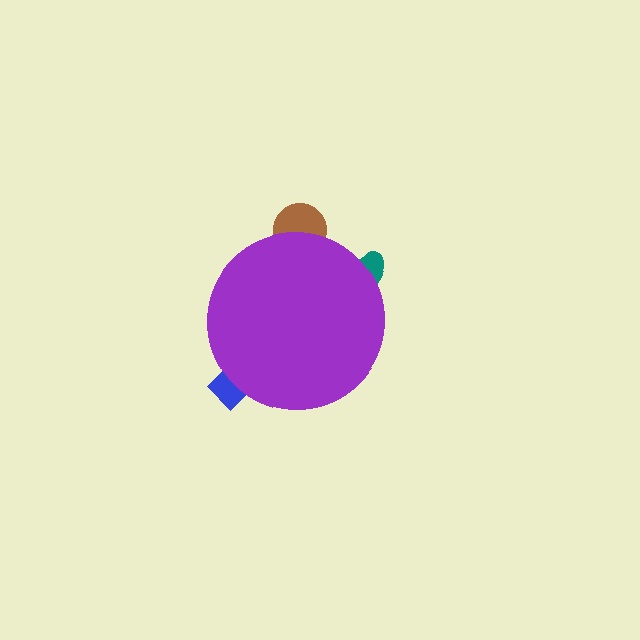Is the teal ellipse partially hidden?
Yes, the teal ellipse is partially hidden behind the purple circle.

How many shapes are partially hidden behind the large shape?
3 shapes are partially hidden.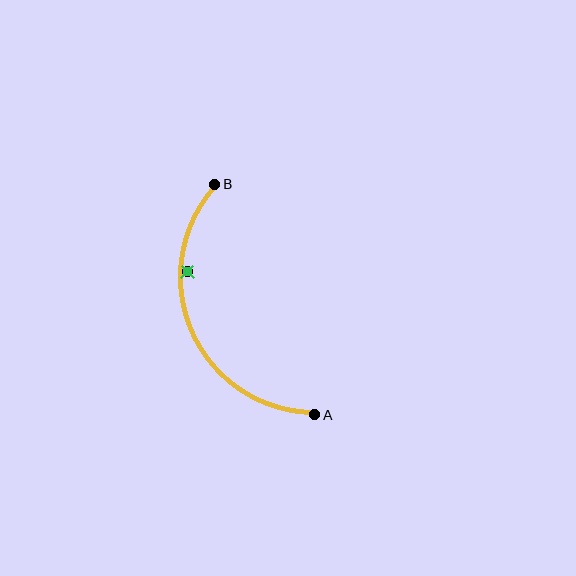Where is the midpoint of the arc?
The arc midpoint is the point on the curve farthest from the straight line joining A and B. It sits to the left of that line.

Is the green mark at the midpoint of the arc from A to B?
No — the green mark does not lie on the arc at all. It sits slightly inside the curve.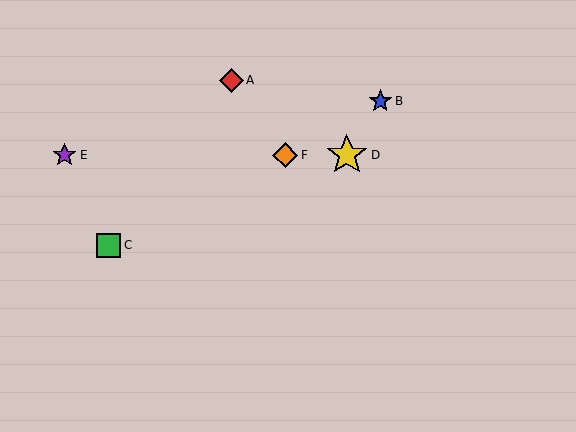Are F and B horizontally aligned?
No, F is at y≈155 and B is at y≈101.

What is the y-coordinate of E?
Object E is at y≈155.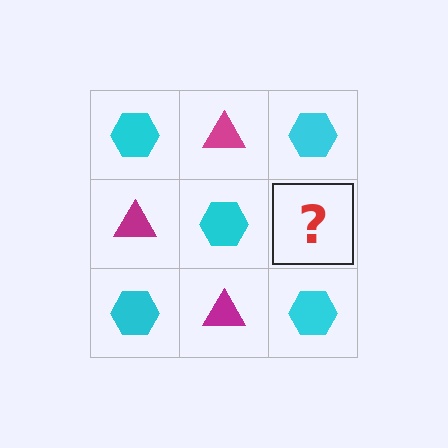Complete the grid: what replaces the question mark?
The question mark should be replaced with a magenta triangle.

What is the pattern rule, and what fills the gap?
The rule is that it alternates cyan hexagon and magenta triangle in a checkerboard pattern. The gap should be filled with a magenta triangle.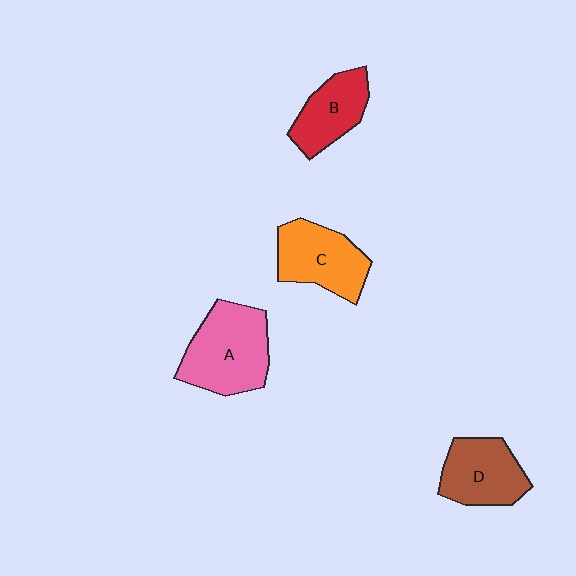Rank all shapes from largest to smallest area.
From largest to smallest: A (pink), C (orange), D (brown), B (red).